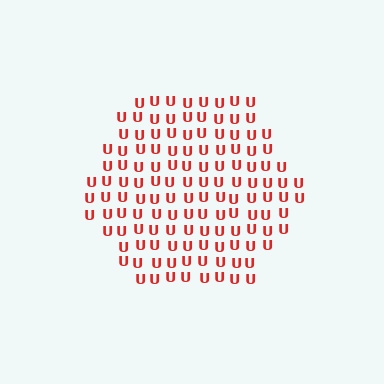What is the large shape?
The large shape is a hexagon.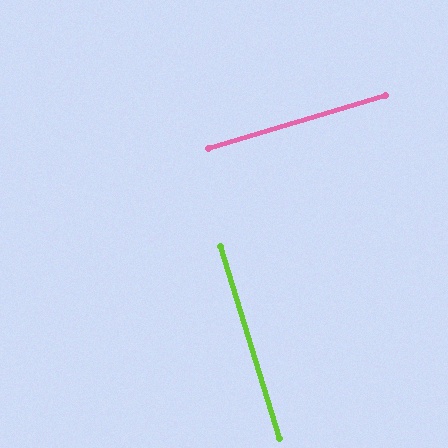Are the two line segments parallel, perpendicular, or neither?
Perpendicular — they meet at approximately 90°.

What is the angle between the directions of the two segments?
Approximately 90 degrees.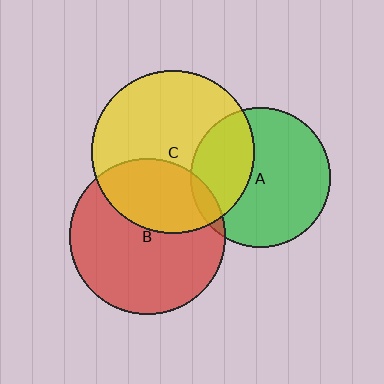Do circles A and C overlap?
Yes.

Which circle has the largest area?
Circle C (yellow).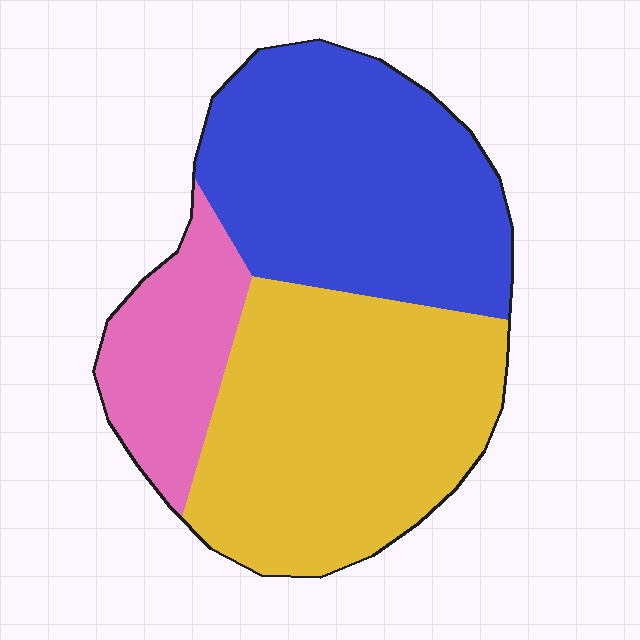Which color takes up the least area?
Pink, at roughly 15%.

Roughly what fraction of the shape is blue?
Blue covers 40% of the shape.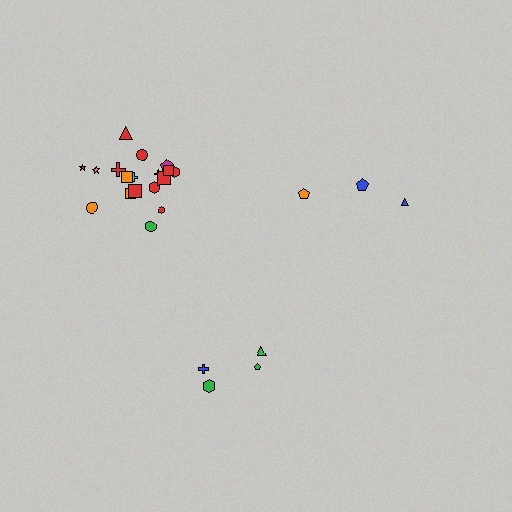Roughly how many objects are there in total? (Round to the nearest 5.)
Roughly 25 objects in total.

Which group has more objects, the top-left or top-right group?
The top-left group.